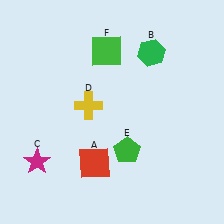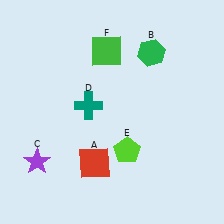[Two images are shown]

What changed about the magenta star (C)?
In Image 1, C is magenta. In Image 2, it changed to purple.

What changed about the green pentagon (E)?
In Image 1, E is green. In Image 2, it changed to lime.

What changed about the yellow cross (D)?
In Image 1, D is yellow. In Image 2, it changed to teal.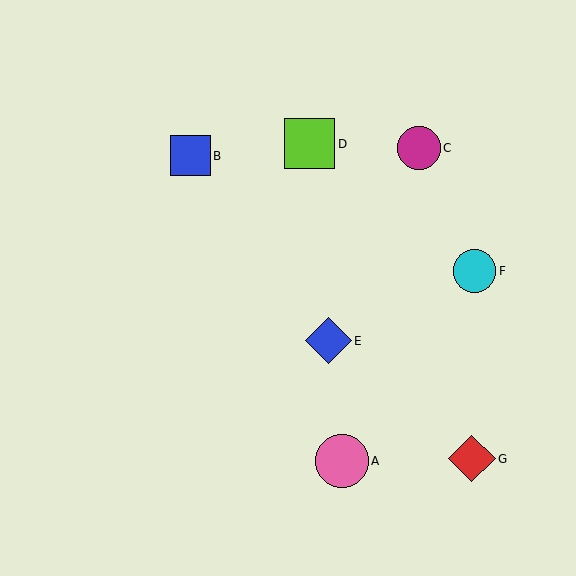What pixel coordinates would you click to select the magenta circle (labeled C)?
Click at (419, 148) to select the magenta circle C.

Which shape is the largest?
The pink circle (labeled A) is the largest.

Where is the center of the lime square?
The center of the lime square is at (310, 144).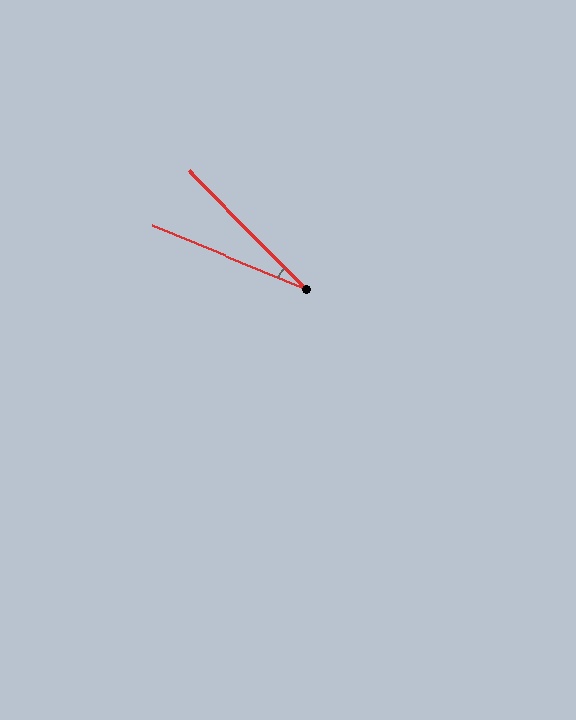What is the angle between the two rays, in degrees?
Approximately 23 degrees.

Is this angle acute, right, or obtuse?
It is acute.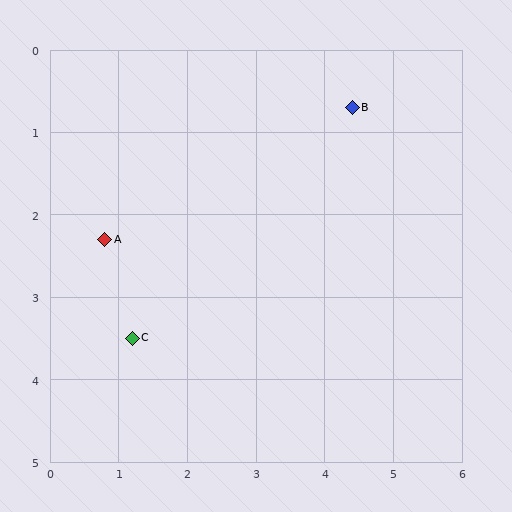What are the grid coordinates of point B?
Point B is at approximately (4.4, 0.7).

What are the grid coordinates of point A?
Point A is at approximately (0.8, 2.3).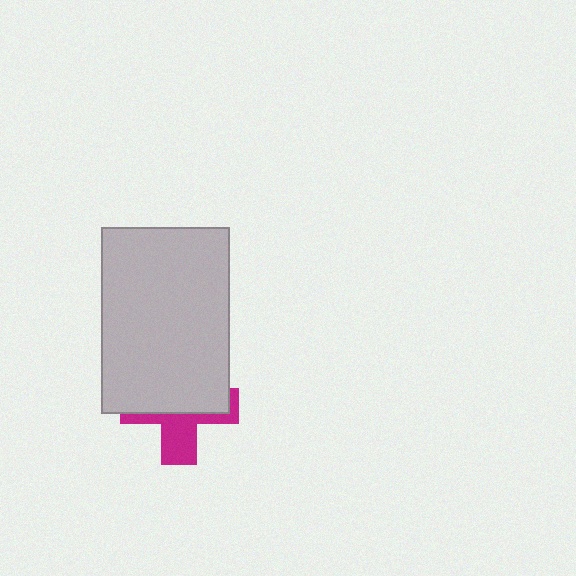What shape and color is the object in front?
The object in front is a light gray rectangle.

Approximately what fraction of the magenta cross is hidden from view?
Roughly 60% of the magenta cross is hidden behind the light gray rectangle.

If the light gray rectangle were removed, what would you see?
You would see the complete magenta cross.